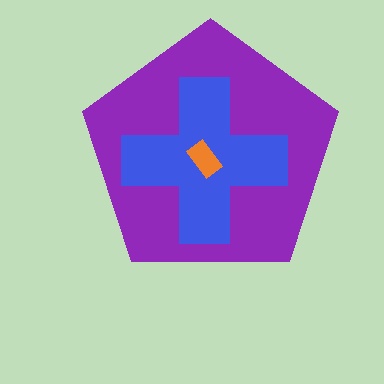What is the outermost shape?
The purple pentagon.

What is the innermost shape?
The orange rectangle.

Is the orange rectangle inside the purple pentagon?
Yes.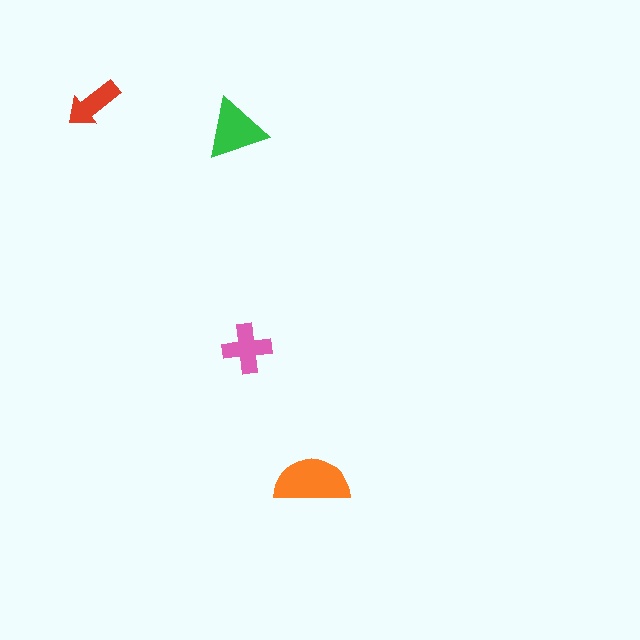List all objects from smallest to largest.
The red arrow, the pink cross, the green triangle, the orange semicircle.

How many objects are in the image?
There are 4 objects in the image.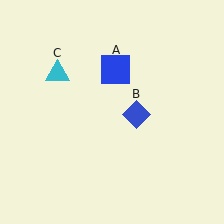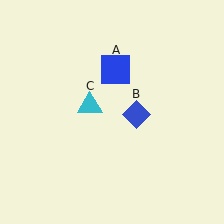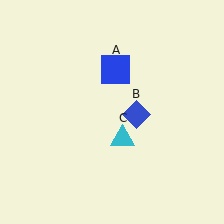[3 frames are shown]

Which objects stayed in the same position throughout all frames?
Blue square (object A) and blue diamond (object B) remained stationary.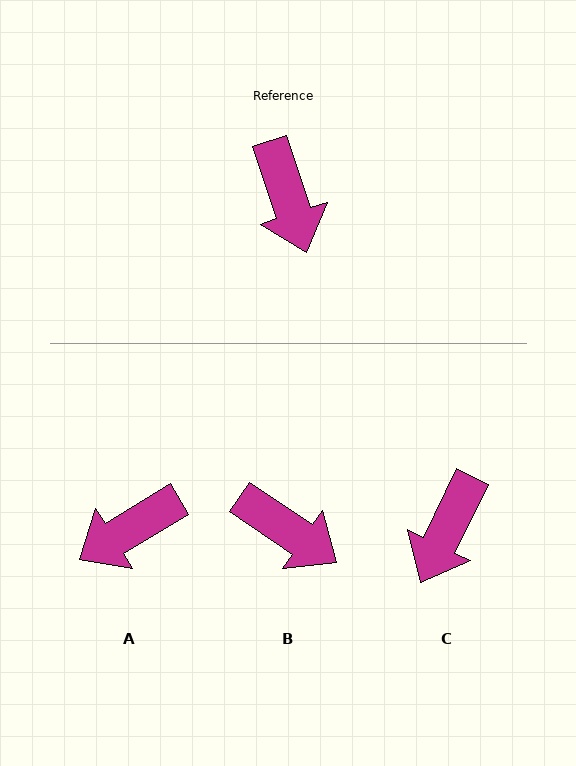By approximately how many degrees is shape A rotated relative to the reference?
Approximately 77 degrees clockwise.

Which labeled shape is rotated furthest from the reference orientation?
A, about 77 degrees away.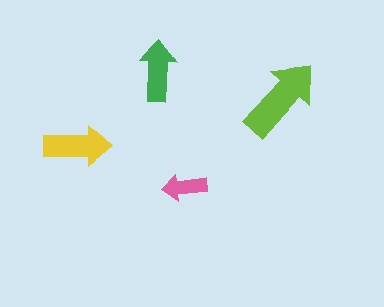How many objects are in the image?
There are 4 objects in the image.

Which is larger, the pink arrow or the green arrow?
The green one.